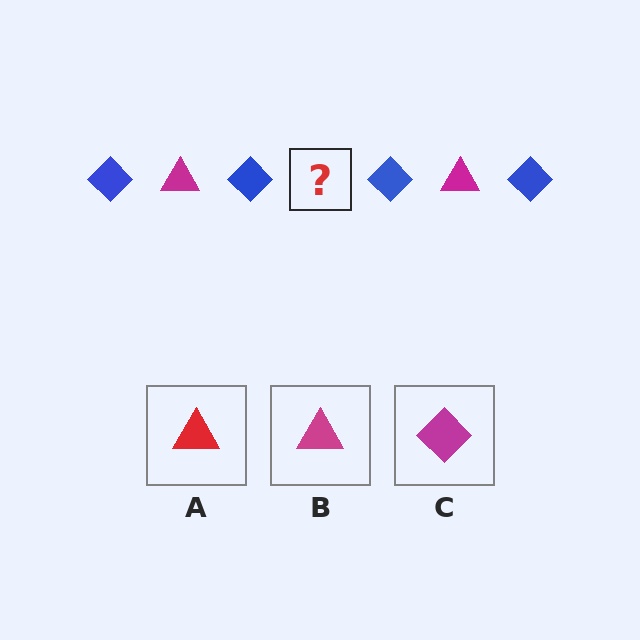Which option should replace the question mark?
Option B.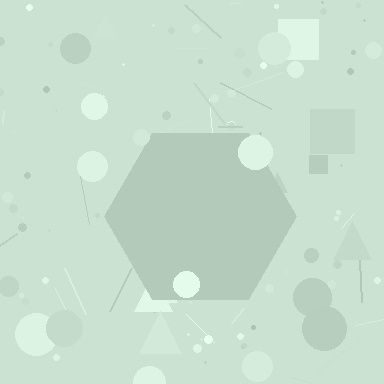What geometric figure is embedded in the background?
A hexagon is embedded in the background.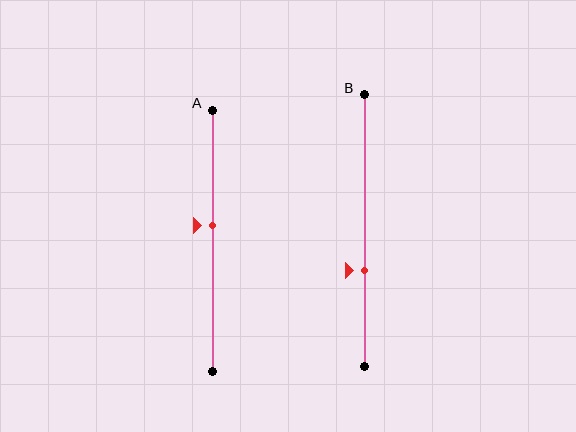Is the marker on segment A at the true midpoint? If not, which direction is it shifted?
No, the marker on segment A is shifted upward by about 6% of the segment length.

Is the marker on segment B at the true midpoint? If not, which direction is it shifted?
No, the marker on segment B is shifted downward by about 15% of the segment length.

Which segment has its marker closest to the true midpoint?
Segment A has its marker closest to the true midpoint.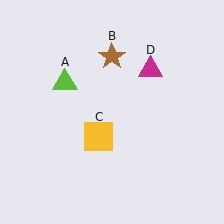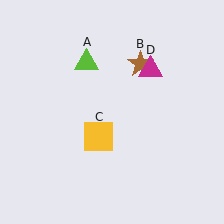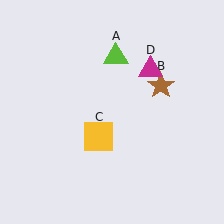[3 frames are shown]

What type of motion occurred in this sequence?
The lime triangle (object A), brown star (object B) rotated clockwise around the center of the scene.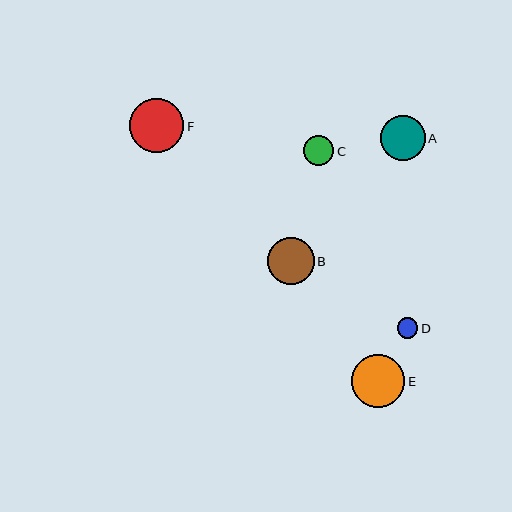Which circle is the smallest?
Circle D is the smallest with a size of approximately 20 pixels.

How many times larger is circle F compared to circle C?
Circle F is approximately 1.8 times the size of circle C.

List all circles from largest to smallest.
From largest to smallest: F, E, B, A, C, D.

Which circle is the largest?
Circle F is the largest with a size of approximately 54 pixels.